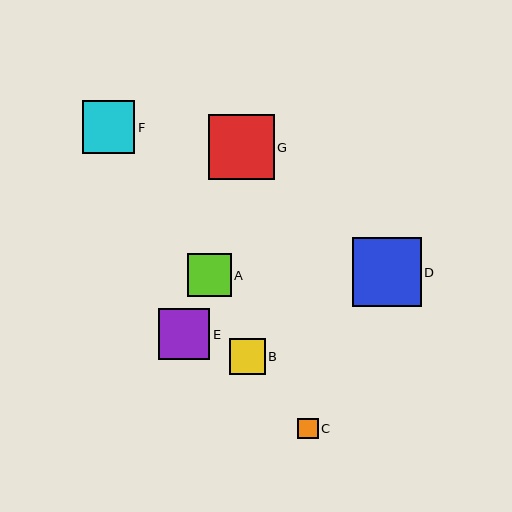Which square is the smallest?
Square C is the smallest with a size of approximately 21 pixels.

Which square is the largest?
Square D is the largest with a size of approximately 69 pixels.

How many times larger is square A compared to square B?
Square A is approximately 1.2 times the size of square B.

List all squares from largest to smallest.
From largest to smallest: D, G, F, E, A, B, C.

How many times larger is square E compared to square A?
Square E is approximately 1.2 times the size of square A.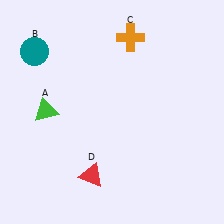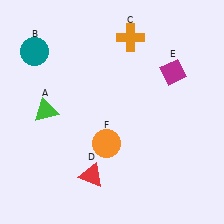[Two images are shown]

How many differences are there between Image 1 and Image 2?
There are 2 differences between the two images.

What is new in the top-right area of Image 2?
A magenta diamond (E) was added in the top-right area of Image 2.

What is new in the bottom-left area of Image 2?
An orange circle (F) was added in the bottom-left area of Image 2.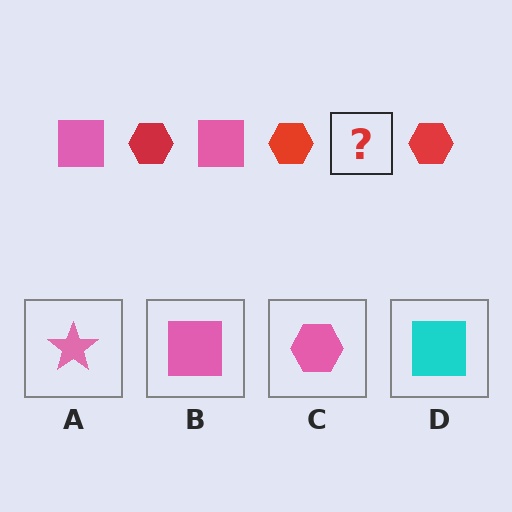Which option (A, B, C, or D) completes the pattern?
B.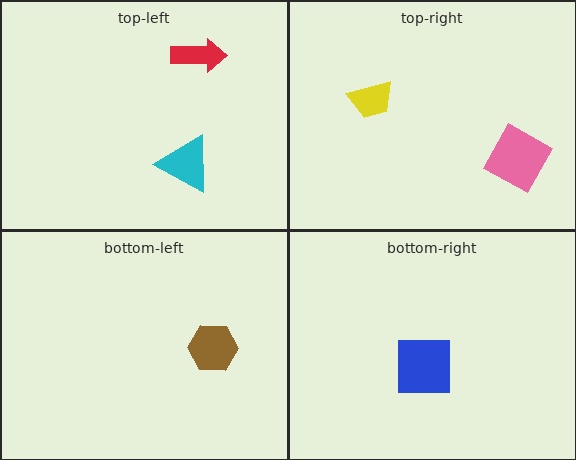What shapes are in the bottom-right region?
The blue square.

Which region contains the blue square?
The bottom-right region.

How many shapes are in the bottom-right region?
1.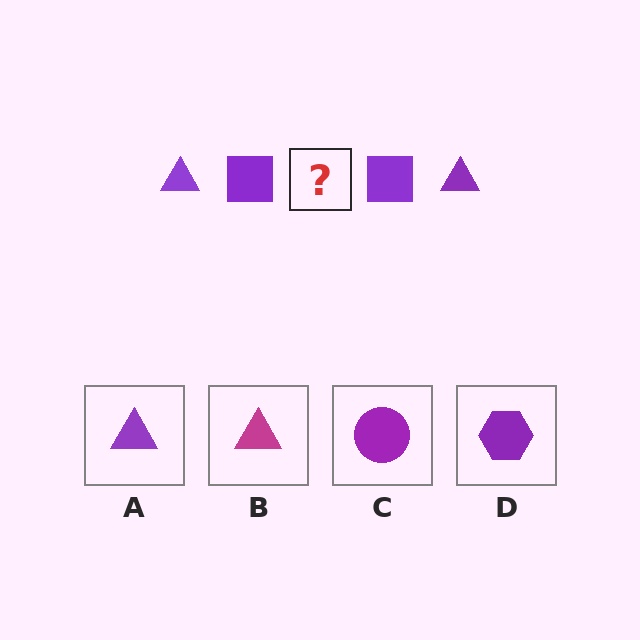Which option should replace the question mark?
Option A.